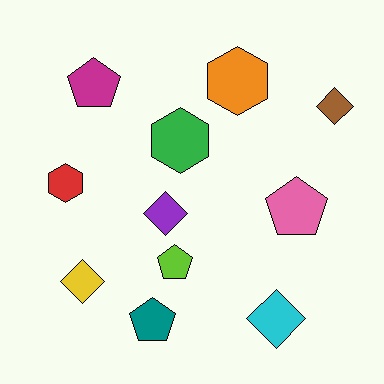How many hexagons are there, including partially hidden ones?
There are 3 hexagons.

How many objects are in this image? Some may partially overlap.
There are 11 objects.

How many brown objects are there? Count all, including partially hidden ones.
There is 1 brown object.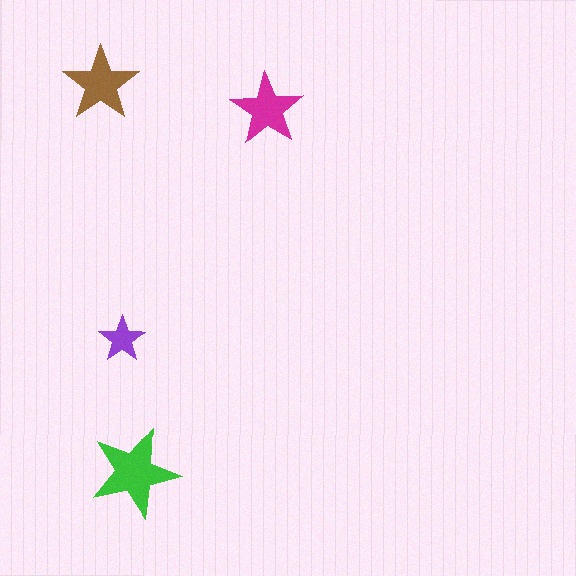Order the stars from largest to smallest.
the green one, the brown one, the magenta one, the purple one.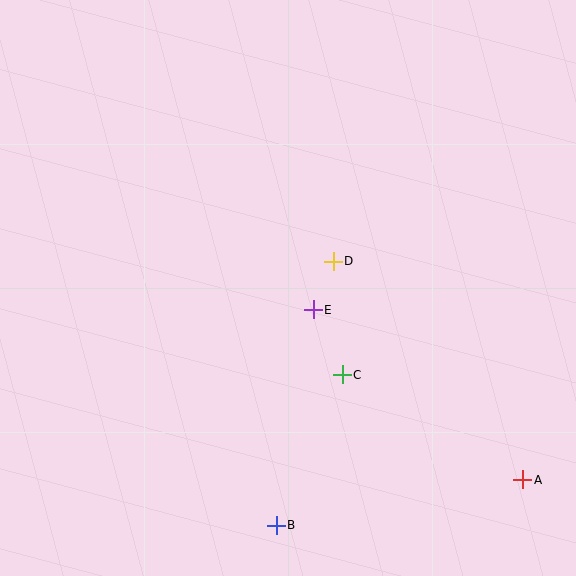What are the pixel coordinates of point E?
Point E is at (313, 310).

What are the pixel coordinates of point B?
Point B is at (276, 525).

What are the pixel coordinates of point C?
Point C is at (342, 375).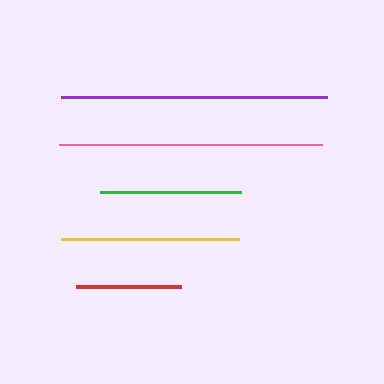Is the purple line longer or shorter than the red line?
The purple line is longer than the red line.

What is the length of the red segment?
The red segment is approximately 105 pixels long.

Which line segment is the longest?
The purple line is the longest at approximately 266 pixels.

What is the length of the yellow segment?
The yellow segment is approximately 179 pixels long.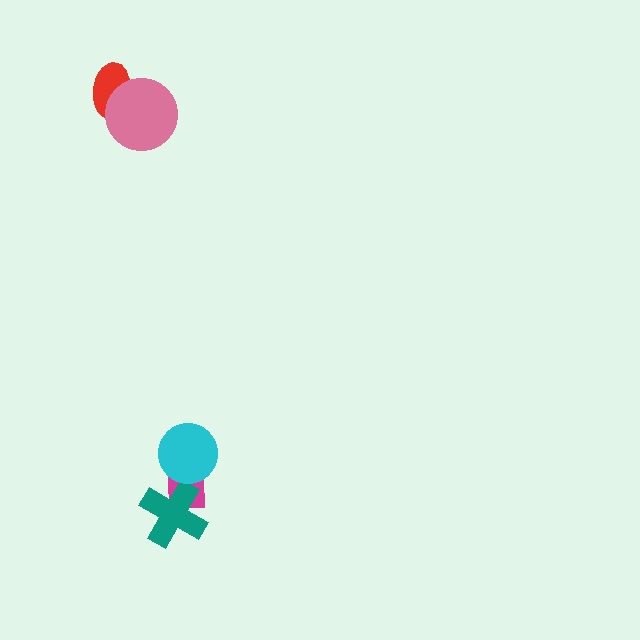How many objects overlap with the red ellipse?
1 object overlaps with the red ellipse.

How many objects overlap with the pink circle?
1 object overlaps with the pink circle.